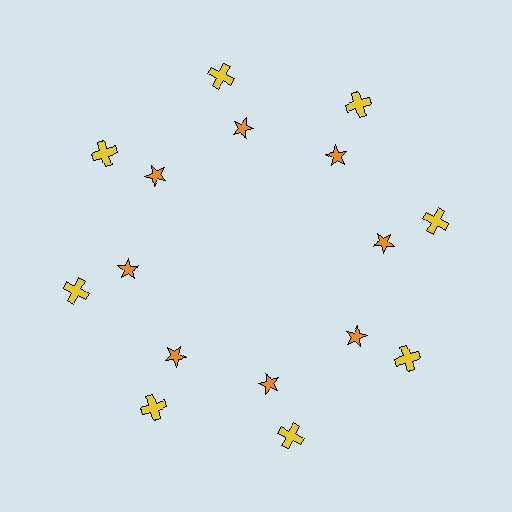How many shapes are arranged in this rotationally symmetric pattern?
There are 16 shapes, arranged in 8 groups of 2.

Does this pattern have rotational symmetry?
Yes, this pattern has 8-fold rotational symmetry. It looks the same after rotating 45 degrees around the center.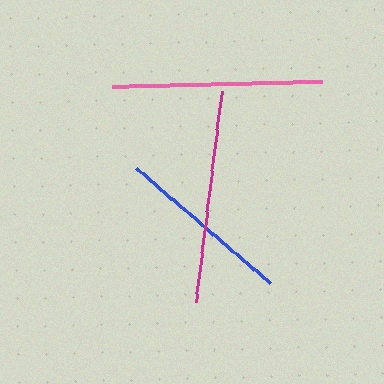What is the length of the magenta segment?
The magenta segment is approximately 213 pixels long.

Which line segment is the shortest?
The blue line is the shortest at approximately 176 pixels.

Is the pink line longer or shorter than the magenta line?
The magenta line is longer than the pink line.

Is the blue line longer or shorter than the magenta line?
The magenta line is longer than the blue line.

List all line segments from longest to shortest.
From longest to shortest: magenta, pink, blue.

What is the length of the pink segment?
The pink segment is approximately 210 pixels long.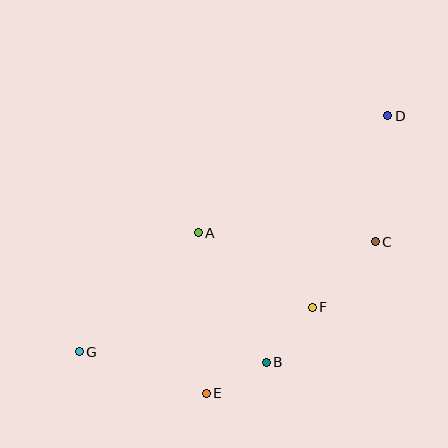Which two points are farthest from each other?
Points D and G are farthest from each other.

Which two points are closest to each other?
Points B and E are closest to each other.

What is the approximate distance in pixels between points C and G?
The distance between C and G is approximately 316 pixels.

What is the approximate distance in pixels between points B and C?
The distance between B and C is approximately 163 pixels.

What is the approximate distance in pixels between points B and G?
The distance between B and G is approximately 188 pixels.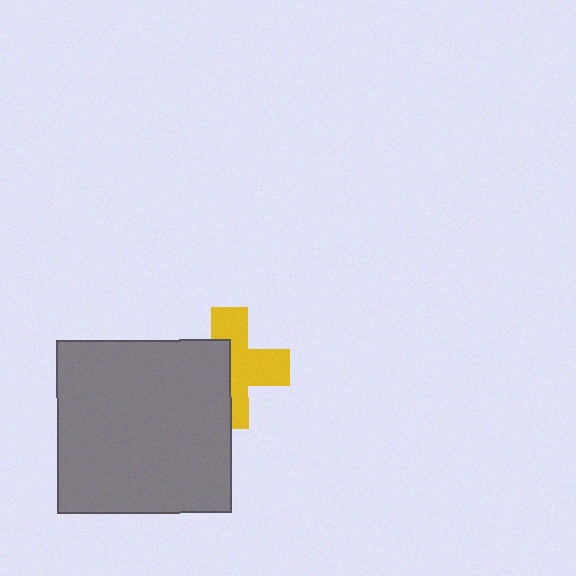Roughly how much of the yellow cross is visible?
About half of it is visible (roughly 55%).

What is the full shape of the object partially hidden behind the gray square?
The partially hidden object is a yellow cross.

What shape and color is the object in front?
The object in front is a gray square.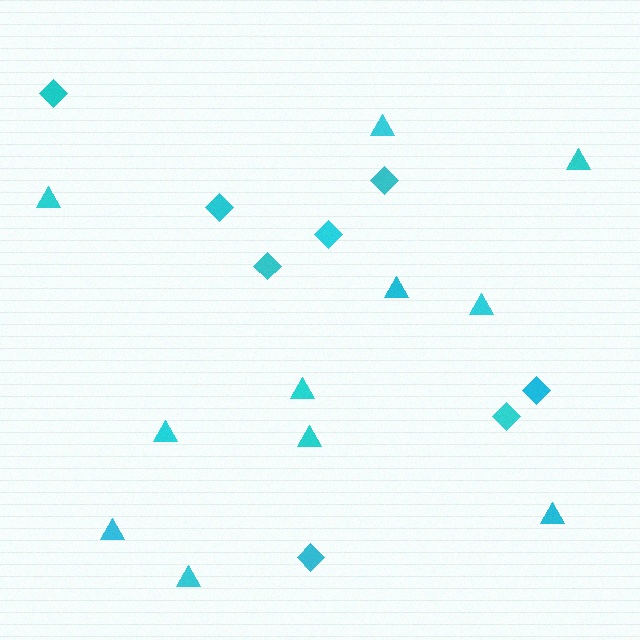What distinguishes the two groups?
There are 2 groups: one group of diamonds (8) and one group of triangles (11).